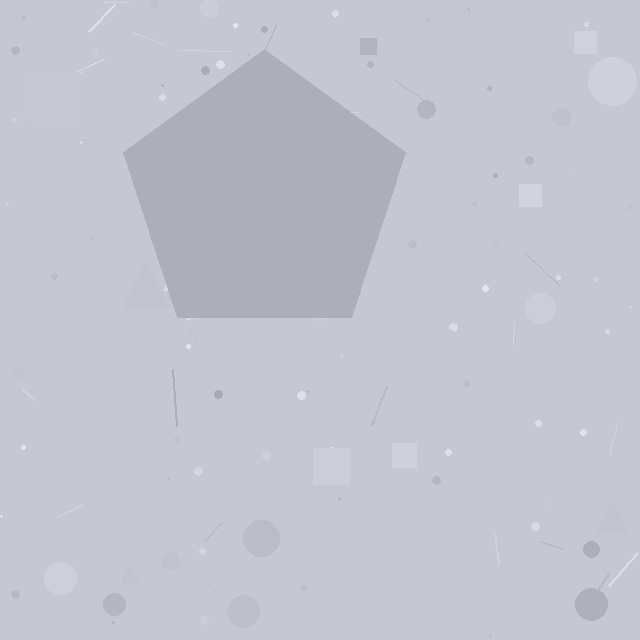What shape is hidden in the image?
A pentagon is hidden in the image.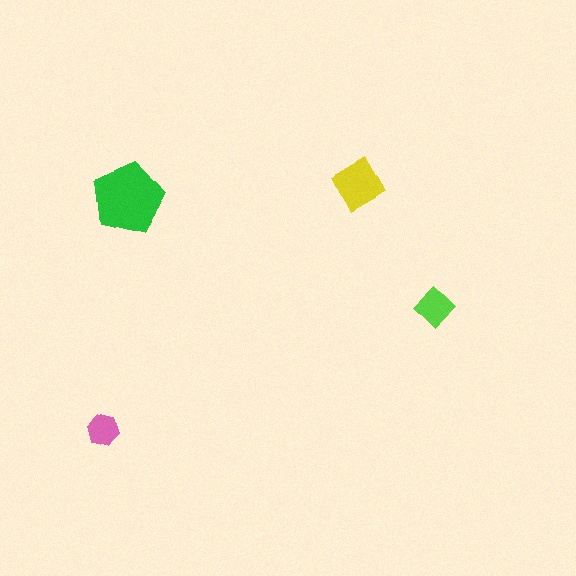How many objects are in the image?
There are 4 objects in the image.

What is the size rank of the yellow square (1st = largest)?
2nd.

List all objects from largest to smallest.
The green pentagon, the yellow square, the lime diamond, the pink hexagon.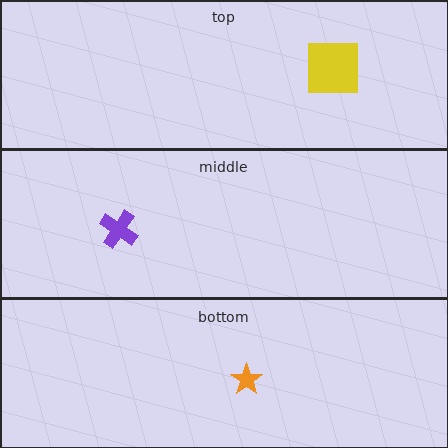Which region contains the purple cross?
The middle region.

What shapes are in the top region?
The yellow square.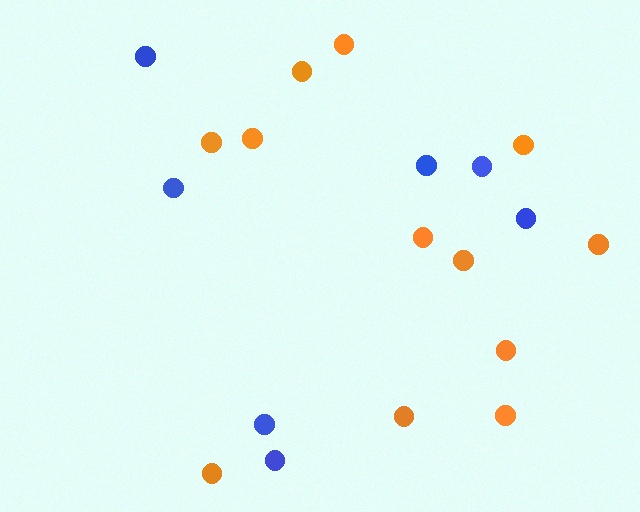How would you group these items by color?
There are 2 groups: one group of orange circles (12) and one group of blue circles (7).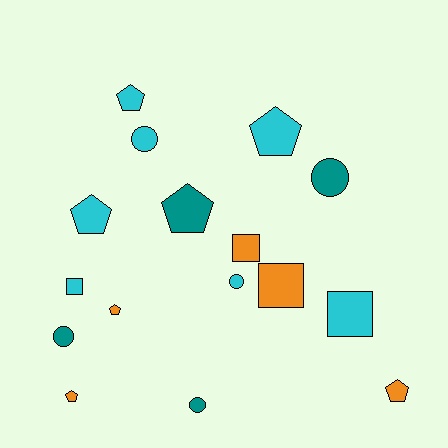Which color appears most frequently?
Cyan, with 7 objects.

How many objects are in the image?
There are 16 objects.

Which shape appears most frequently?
Pentagon, with 7 objects.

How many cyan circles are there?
There are 2 cyan circles.